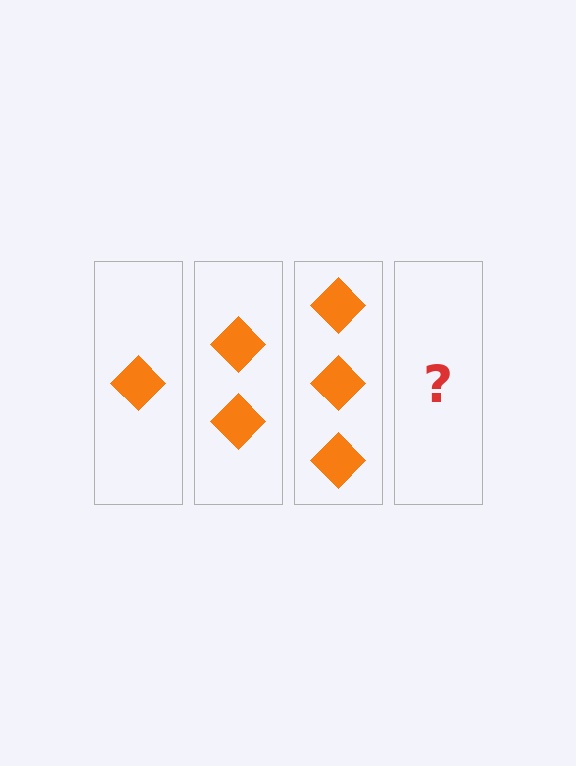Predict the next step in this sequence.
The next step is 4 diamonds.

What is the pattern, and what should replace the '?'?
The pattern is that each step adds one more diamond. The '?' should be 4 diamonds.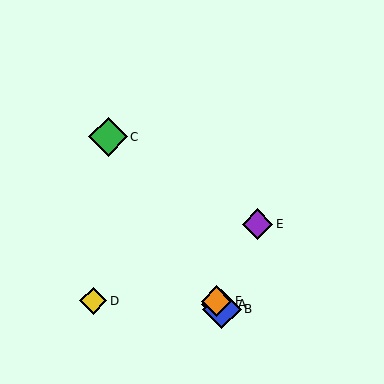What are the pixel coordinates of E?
Object E is at (257, 224).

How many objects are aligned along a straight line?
4 objects (A, B, C, F) are aligned along a straight line.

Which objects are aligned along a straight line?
Objects A, B, C, F are aligned along a straight line.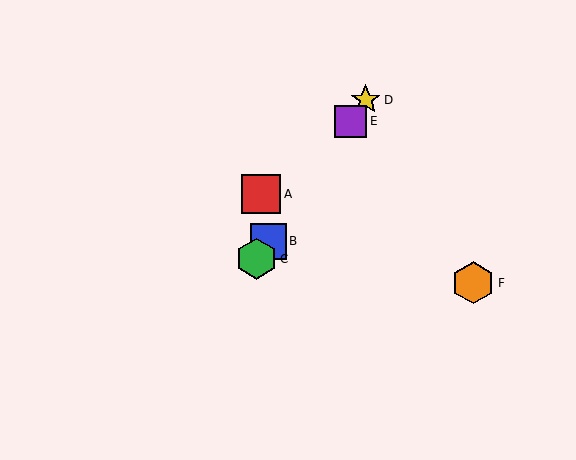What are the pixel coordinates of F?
Object F is at (473, 283).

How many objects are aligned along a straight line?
4 objects (B, C, D, E) are aligned along a straight line.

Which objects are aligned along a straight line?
Objects B, C, D, E are aligned along a straight line.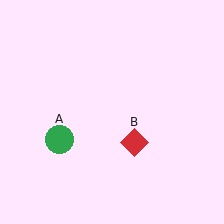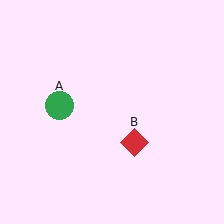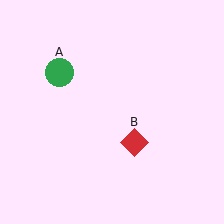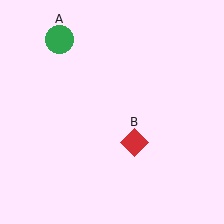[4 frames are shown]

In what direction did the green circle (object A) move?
The green circle (object A) moved up.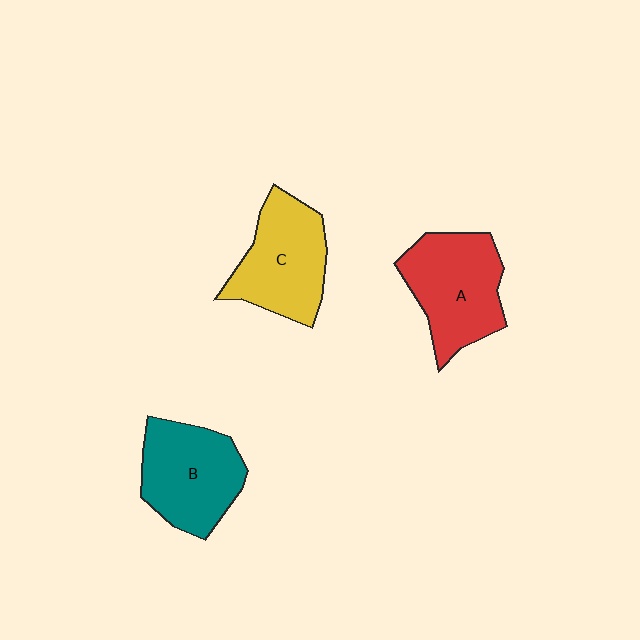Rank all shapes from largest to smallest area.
From largest to smallest: A (red), B (teal), C (yellow).